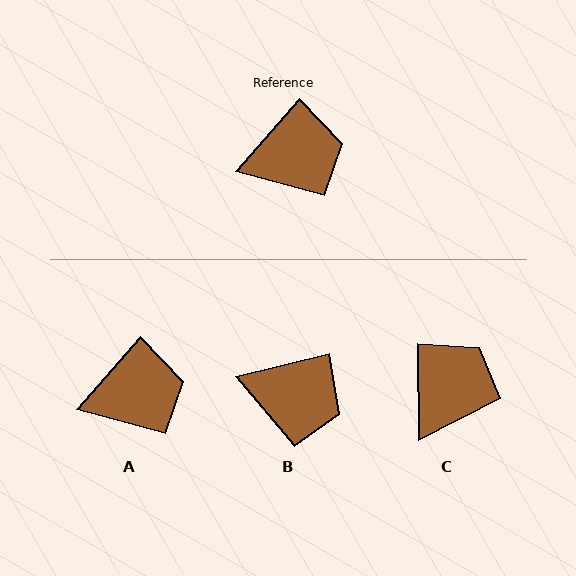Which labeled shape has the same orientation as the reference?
A.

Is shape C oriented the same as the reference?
No, it is off by about 42 degrees.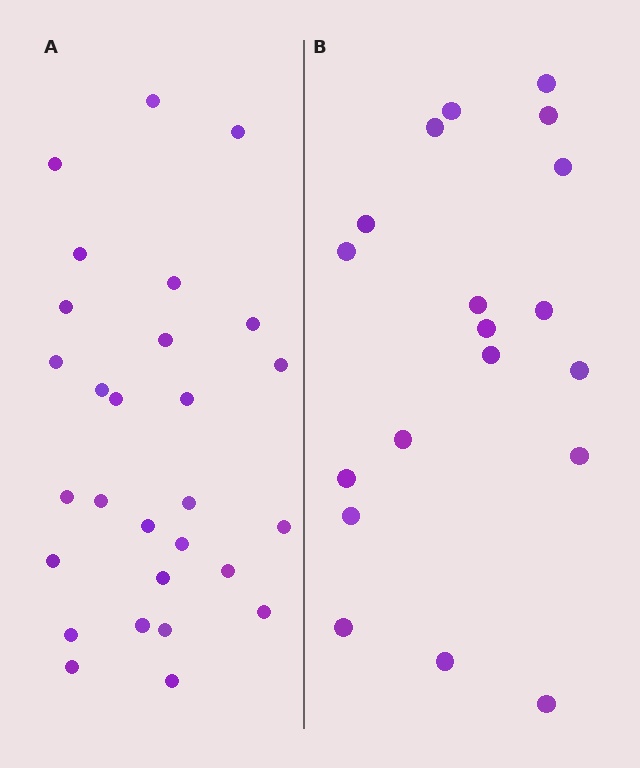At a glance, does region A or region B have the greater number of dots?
Region A (the left region) has more dots.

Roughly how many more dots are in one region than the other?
Region A has roughly 8 or so more dots than region B.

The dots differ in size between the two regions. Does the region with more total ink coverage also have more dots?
No. Region B has more total ink coverage because its dots are larger, but region A actually contains more individual dots. Total area can be misleading — the number of items is what matters here.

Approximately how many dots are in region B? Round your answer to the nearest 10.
About 20 dots. (The exact count is 19, which rounds to 20.)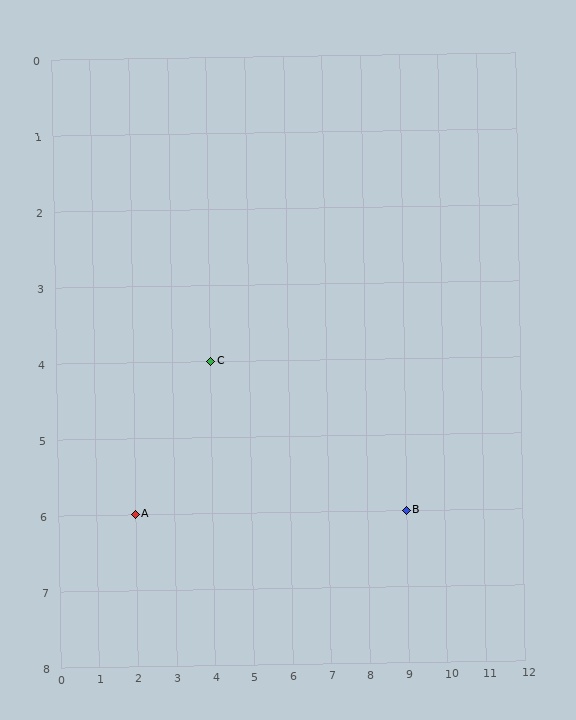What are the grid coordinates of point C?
Point C is at grid coordinates (4, 4).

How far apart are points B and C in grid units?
Points B and C are 5 columns and 2 rows apart (about 5.4 grid units diagonally).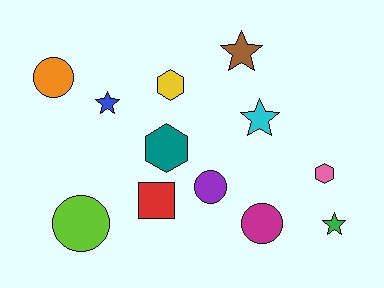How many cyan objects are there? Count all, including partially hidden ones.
There is 1 cyan object.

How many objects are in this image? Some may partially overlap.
There are 12 objects.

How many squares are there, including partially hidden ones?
There is 1 square.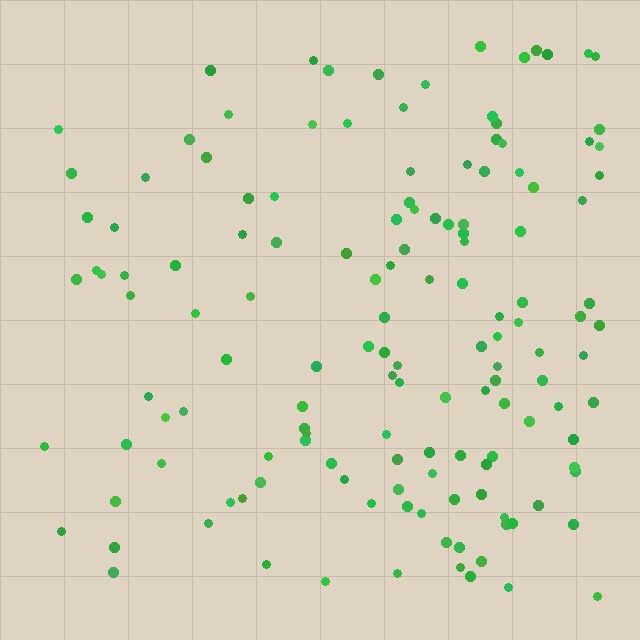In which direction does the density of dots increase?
From left to right, with the right side densest.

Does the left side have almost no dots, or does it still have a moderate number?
Still a moderate number, just noticeably fewer than the right.